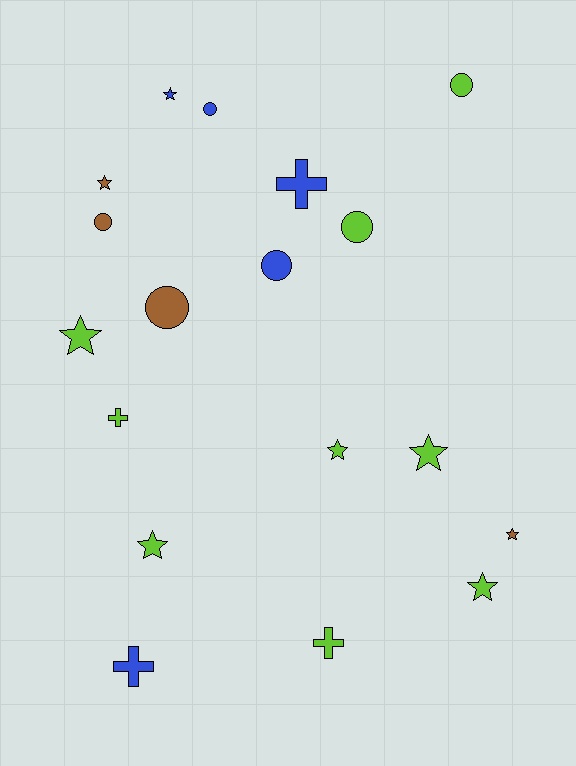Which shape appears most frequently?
Star, with 8 objects.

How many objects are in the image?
There are 18 objects.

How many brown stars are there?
There are 2 brown stars.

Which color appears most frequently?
Lime, with 9 objects.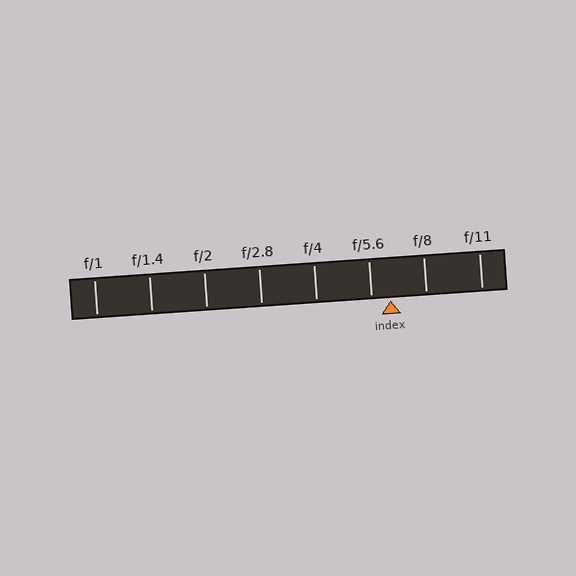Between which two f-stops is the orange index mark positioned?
The index mark is between f/5.6 and f/8.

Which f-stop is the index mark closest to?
The index mark is closest to f/5.6.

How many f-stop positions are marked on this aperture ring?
There are 8 f-stop positions marked.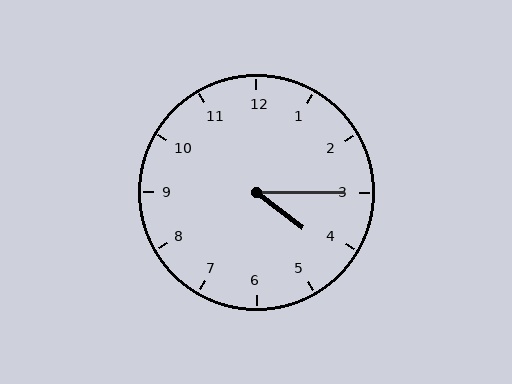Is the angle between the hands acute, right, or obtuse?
It is acute.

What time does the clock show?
4:15.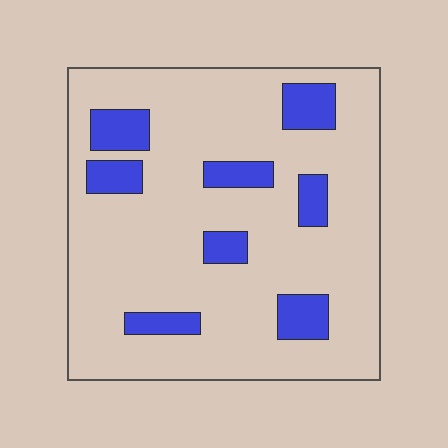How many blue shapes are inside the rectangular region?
8.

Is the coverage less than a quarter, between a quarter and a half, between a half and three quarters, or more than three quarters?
Less than a quarter.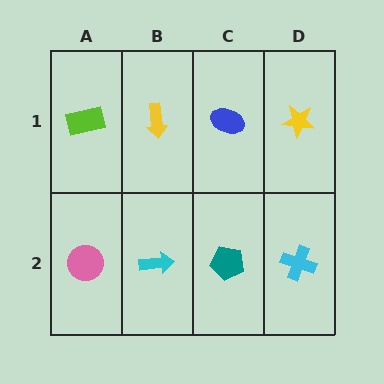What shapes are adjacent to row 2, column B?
A yellow arrow (row 1, column B), a pink circle (row 2, column A), a teal pentagon (row 2, column C).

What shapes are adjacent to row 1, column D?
A cyan cross (row 2, column D), a blue ellipse (row 1, column C).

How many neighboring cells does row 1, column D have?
2.